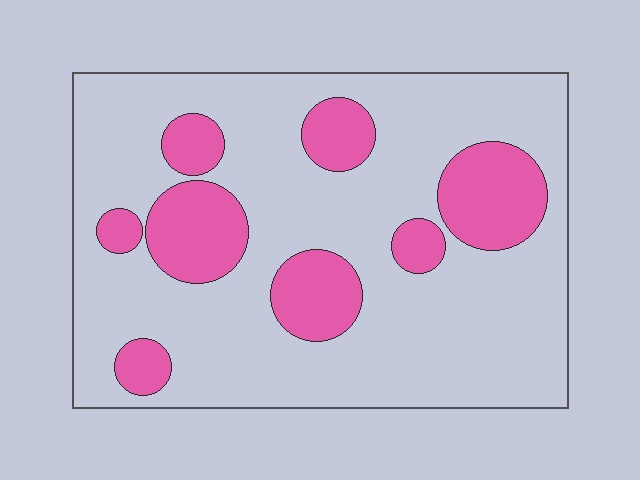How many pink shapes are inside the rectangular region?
8.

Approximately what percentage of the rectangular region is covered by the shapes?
Approximately 25%.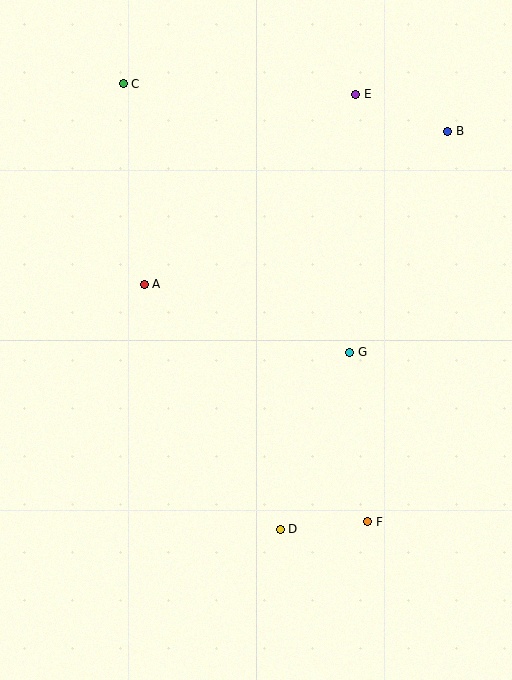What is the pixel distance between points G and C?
The distance between G and C is 351 pixels.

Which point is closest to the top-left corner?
Point C is closest to the top-left corner.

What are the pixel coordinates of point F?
Point F is at (368, 522).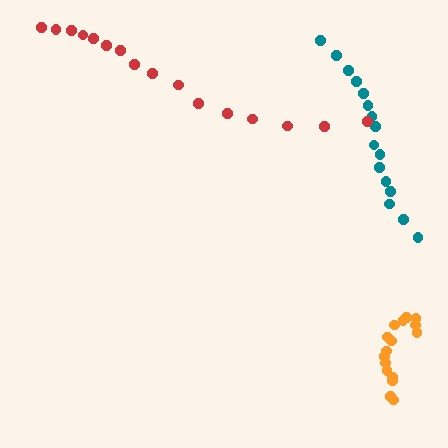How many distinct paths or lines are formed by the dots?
There are 3 distinct paths.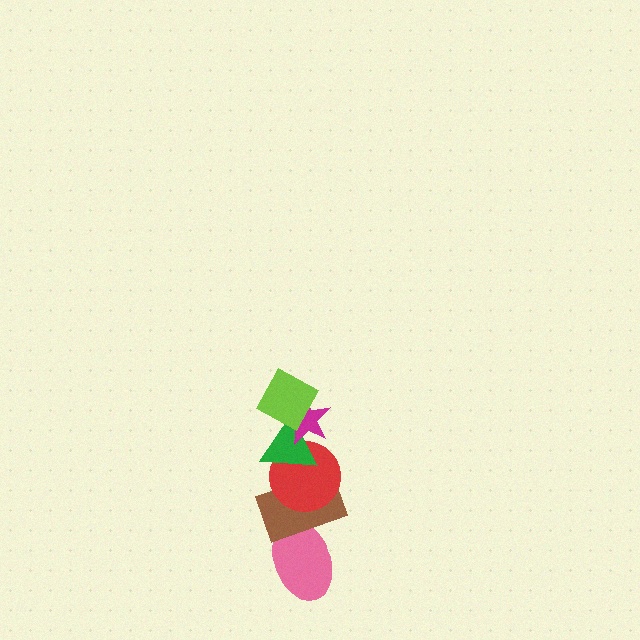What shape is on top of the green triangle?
The magenta star is on top of the green triangle.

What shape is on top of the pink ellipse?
The brown rectangle is on top of the pink ellipse.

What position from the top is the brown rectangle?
The brown rectangle is 5th from the top.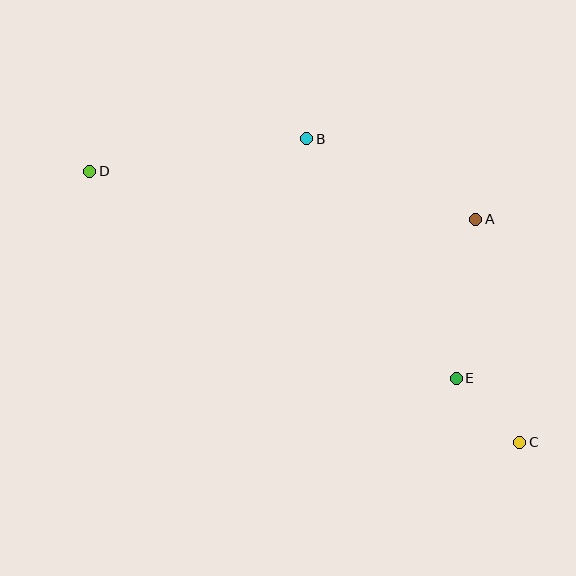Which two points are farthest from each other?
Points C and D are farthest from each other.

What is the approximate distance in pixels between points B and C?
The distance between B and C is approximately 371 pixels.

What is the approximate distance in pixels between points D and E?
The distance between D and E is approximately 421 pixels.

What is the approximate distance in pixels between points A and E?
The distance between A and E is approximately 160 pixels.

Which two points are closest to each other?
Points C and E are closest to each other.